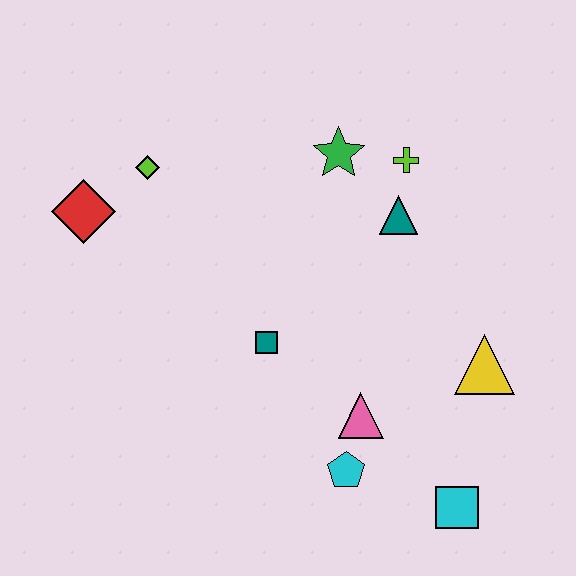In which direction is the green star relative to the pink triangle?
The green star is above the pink triangle.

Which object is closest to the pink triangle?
The cyan pentagon is closest to the pink triangle.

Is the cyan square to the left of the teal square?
No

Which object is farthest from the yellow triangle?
The red diamond is farthest from the yellow triangle.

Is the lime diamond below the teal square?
No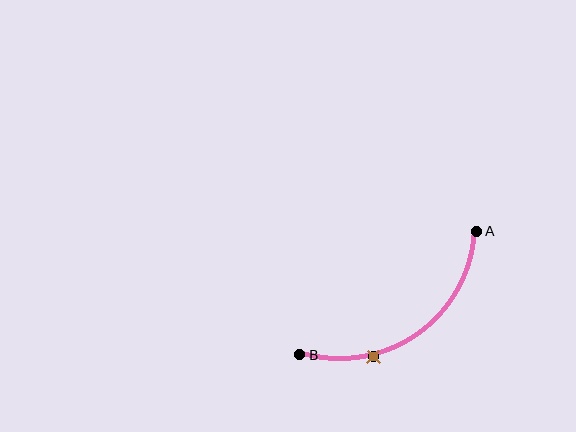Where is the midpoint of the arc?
The arc midpoint is the point on the curve farthest from the straight line joining A and B. It sits below and to the right of that line.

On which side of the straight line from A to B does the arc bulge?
The arc bulges below and to the right of the straight line connecting A and B.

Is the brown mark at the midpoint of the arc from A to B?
No. The brown mark lies on the arc but is closer to endpoint B. The arc midpoint would be at the point on the curve equidistant along the arc from both A and B.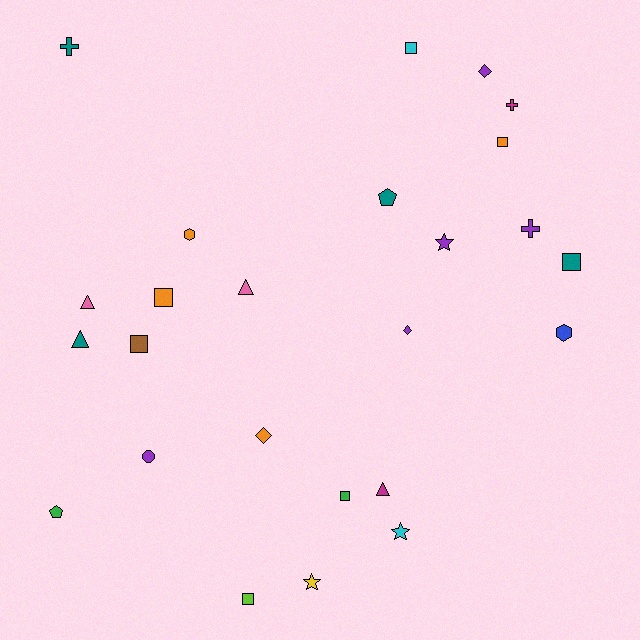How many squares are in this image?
There are 7 squares.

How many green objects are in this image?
There are 2 green objects.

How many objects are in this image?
There are 25 objects.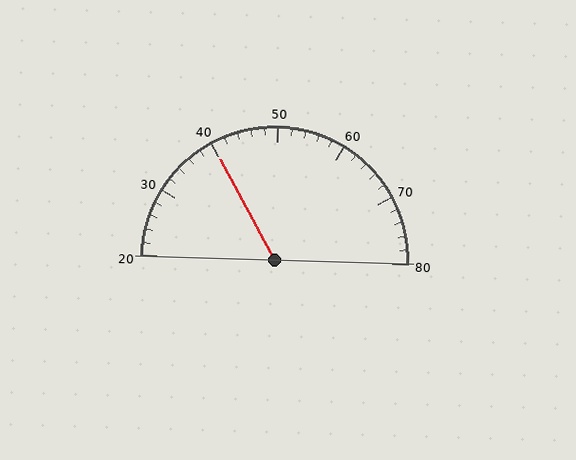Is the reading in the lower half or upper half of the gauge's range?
The reading is in the lower half of the range (20 to 80).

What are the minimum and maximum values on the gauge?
The gauge ranges from 20 to 80.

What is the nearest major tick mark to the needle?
The nearest major tick mark is 40.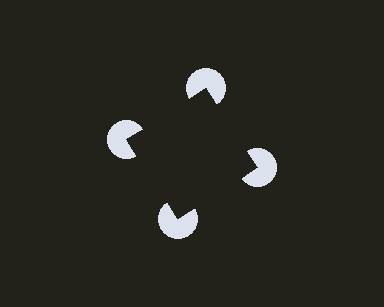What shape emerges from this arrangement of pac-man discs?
An illusory square — its edges are inferred from the aligned wedge cuts in the pac-man discs, not physically drawn.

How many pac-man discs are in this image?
There are 4 — one at each vertex of the illusory square.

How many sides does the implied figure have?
4 sides.